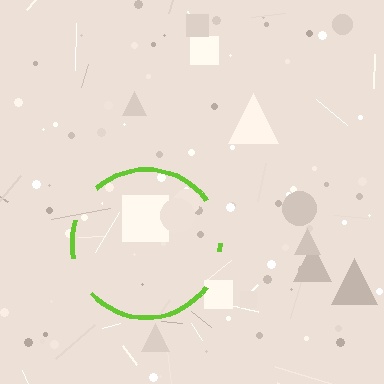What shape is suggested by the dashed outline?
The dashed outline suggests a circle.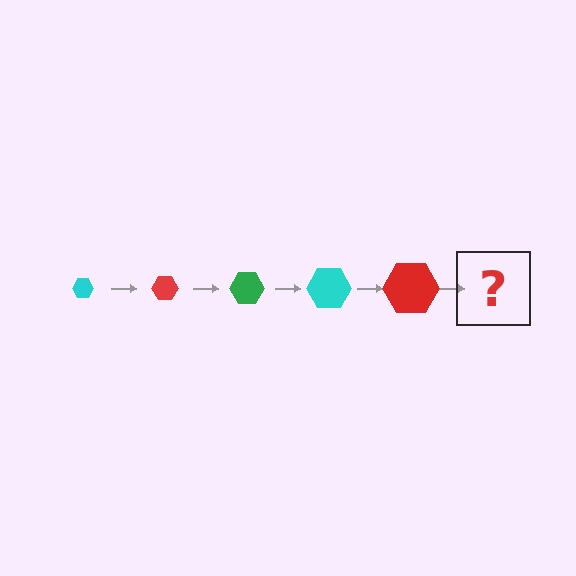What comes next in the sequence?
The next element should be a green hexagon, larger than the previous one.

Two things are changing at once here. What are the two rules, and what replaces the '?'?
The two rules are that the hexagon grows larger each step and the color cycles through cyan, red, and green. The '?' should be a green hexagon, larger than the previous one.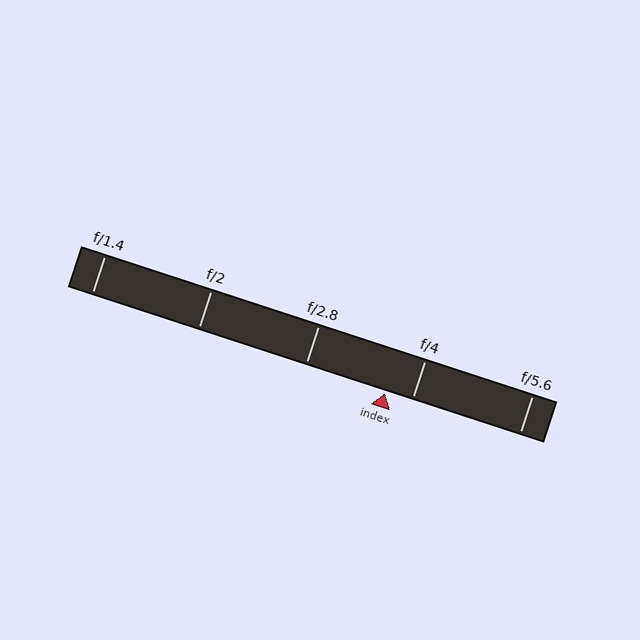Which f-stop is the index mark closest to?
The index mark is closest to f/4.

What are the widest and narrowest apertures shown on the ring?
The widest aperture shown is f/1.4 and the narrowest is f/5.6.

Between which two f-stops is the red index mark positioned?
The index mark is between f/2.8 and f/4.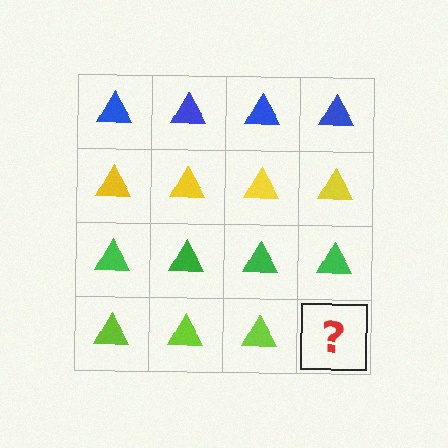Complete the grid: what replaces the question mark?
The question mark should be replaced with a lime triangle.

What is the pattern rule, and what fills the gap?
The rule is that each row has a consistent color. The gap should be filled with a lime triangle.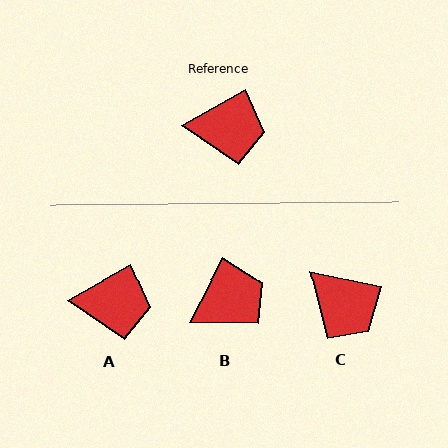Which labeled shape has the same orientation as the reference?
A.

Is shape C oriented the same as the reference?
No, it is off by about 41 degrees.